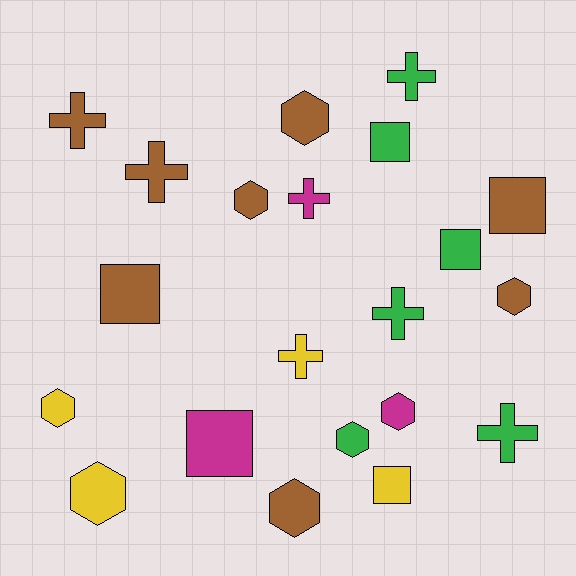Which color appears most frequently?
Brown, with 8 objects.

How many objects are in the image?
There are 21 objects.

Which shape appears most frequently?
Hexagon, with 8 objects.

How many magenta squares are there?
There is 1 magenta square.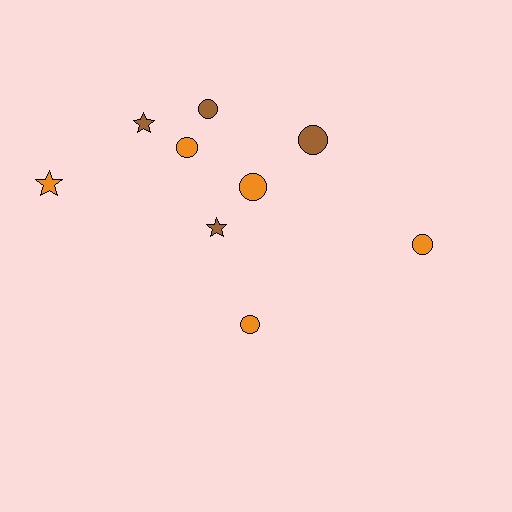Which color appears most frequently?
Orange, with 5 objects.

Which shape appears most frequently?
Circle, with 6 objects.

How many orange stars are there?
There is 1 orange star.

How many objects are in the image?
There are 9 objects.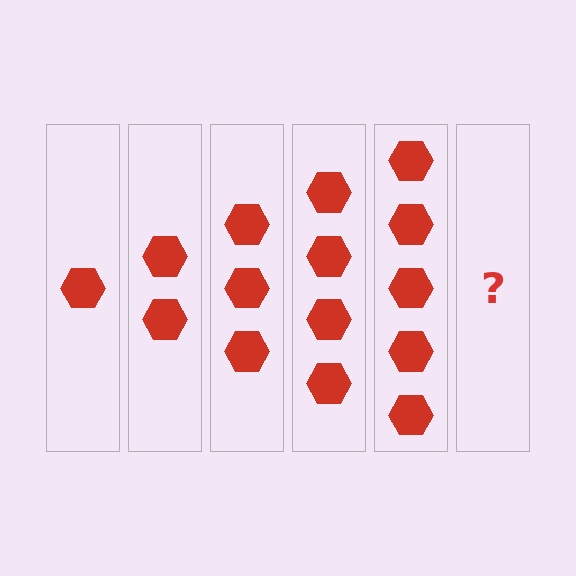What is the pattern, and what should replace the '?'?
The pattern is that each step adds one more hexagon. The '?' should be 6 hexagons.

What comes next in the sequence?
The next element should be 6 hexagons.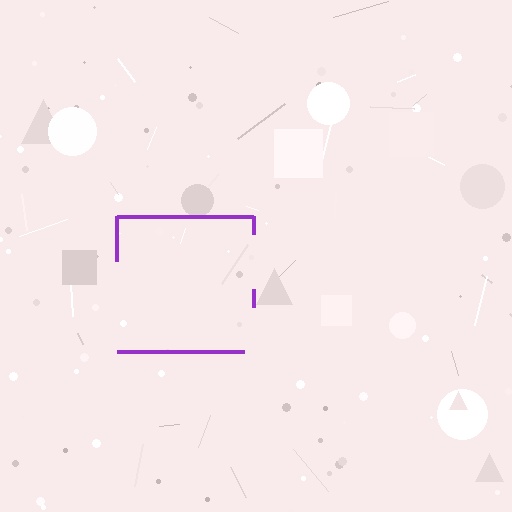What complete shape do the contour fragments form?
The contour fragments form a square.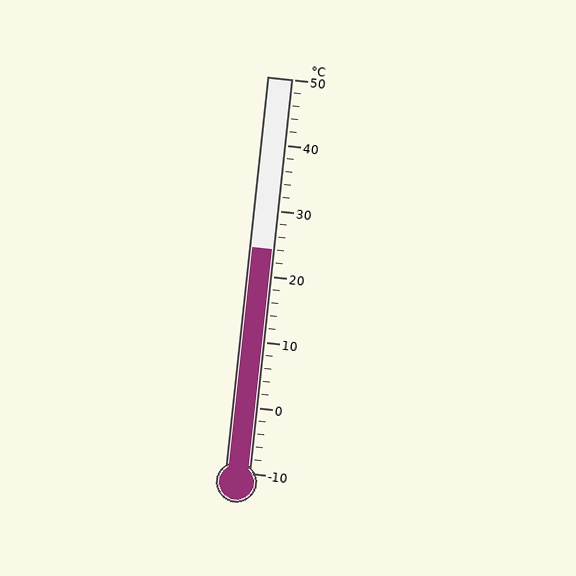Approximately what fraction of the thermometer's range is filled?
The thermometer is filled to approximately 55% of its range.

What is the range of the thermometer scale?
The thermometer scale ranges from -10°C to 50°C.